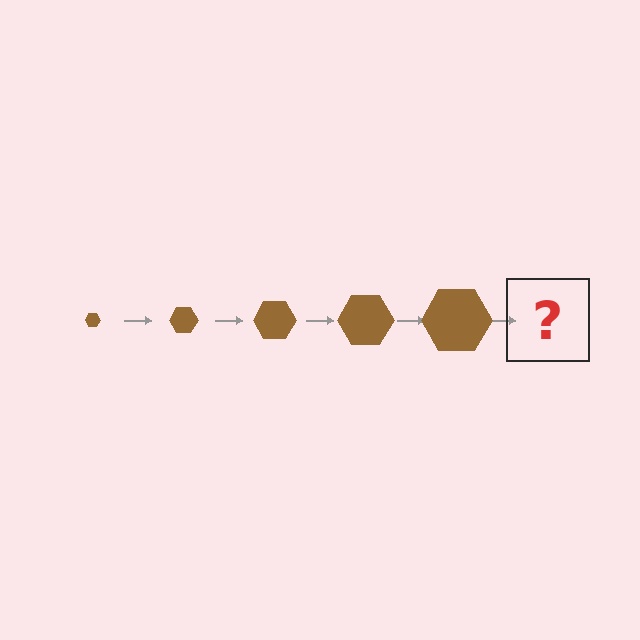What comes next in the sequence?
The next element should be a brown hexagon, larger than the previous one.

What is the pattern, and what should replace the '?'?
The pattern is that the hexagon gets progressively larger each step. The '?' should be a brown hexagon, larger than the previous one.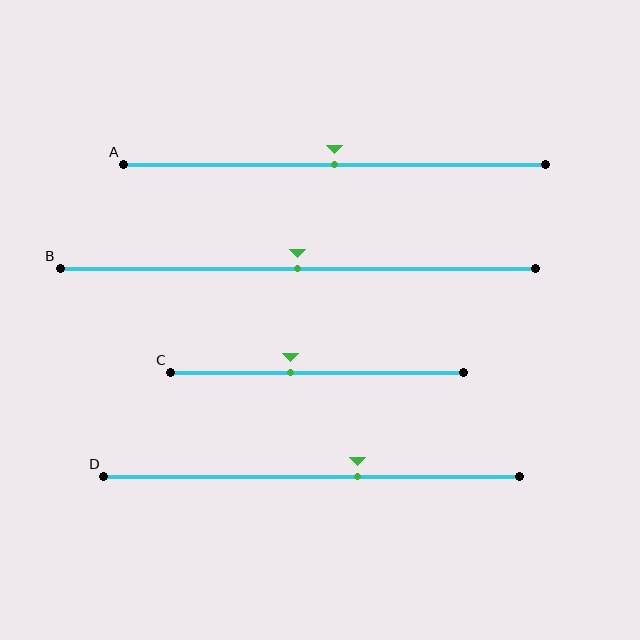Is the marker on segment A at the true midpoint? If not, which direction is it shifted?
Yes, the marker on segment A is at the true midpoint.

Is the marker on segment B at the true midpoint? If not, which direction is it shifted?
Yes, the marker on segment B is at the true midpoint.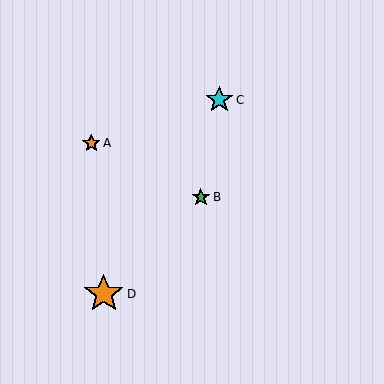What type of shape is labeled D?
Shape D is an orange star.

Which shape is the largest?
The orange star (labeled D) is the largest.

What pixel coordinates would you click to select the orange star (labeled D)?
Click at (104, 294) to select the orange star D.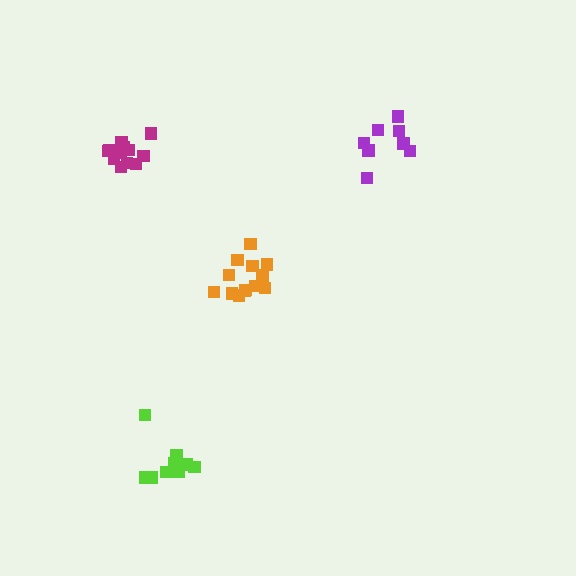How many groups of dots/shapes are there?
There are 4 groups.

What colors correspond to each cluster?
The clusters are colored: purple, orange, lime, magenta.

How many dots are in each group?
Group 1: 8 dots, Group 2: 14 dots, Group 3: 9 dots, Group 4: 12 dots (43 total).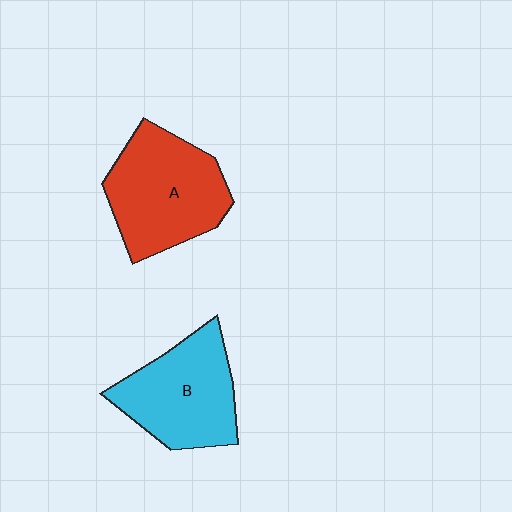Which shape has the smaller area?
Shape B (cyan).